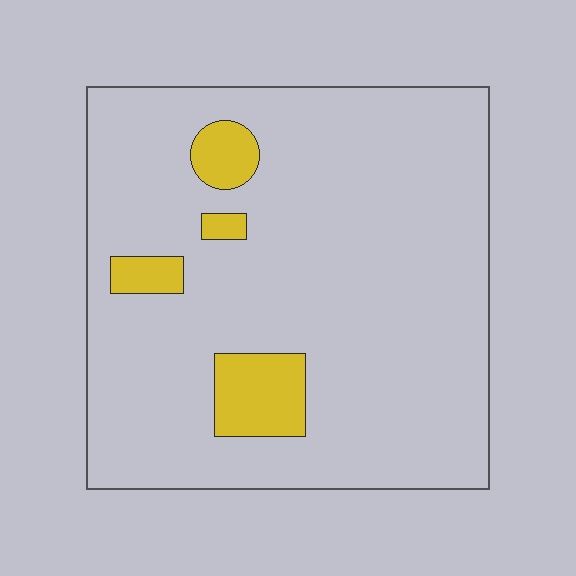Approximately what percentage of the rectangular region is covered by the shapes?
Approximately 10%.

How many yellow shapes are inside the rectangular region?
4.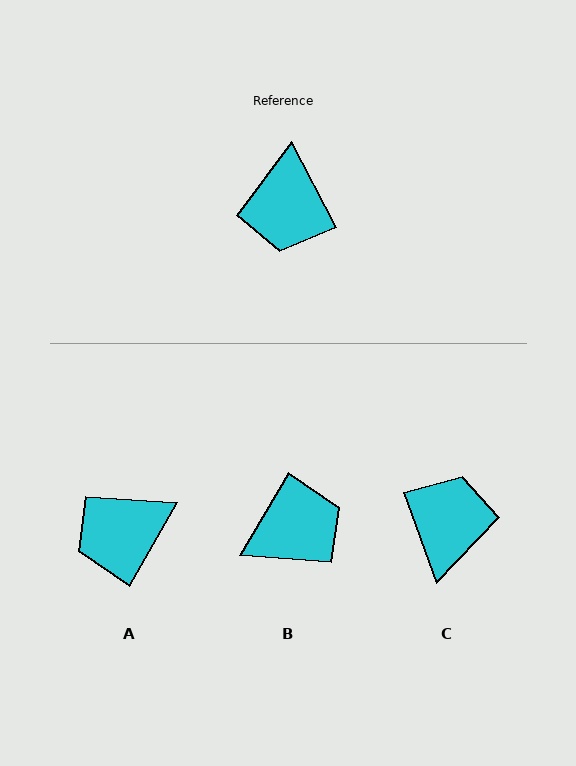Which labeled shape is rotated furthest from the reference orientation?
C, about 173 degrees away.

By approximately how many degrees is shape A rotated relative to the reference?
Approximately 57 degrees clockwise.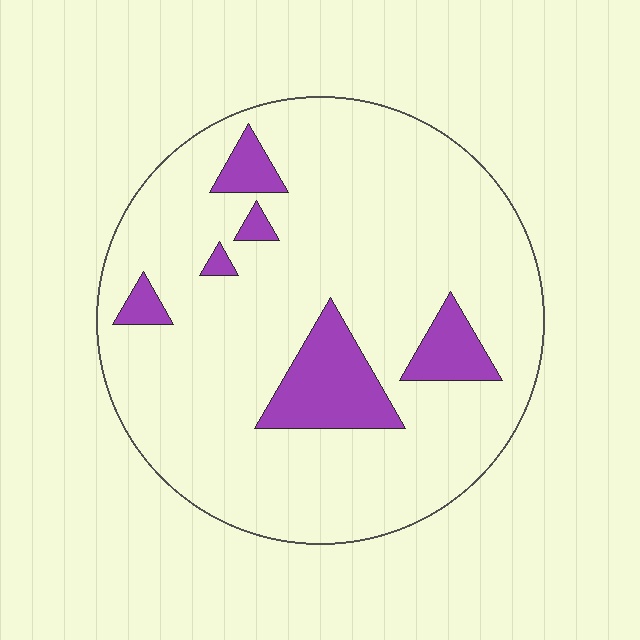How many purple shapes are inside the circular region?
6.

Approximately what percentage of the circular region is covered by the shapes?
Approximately 15%.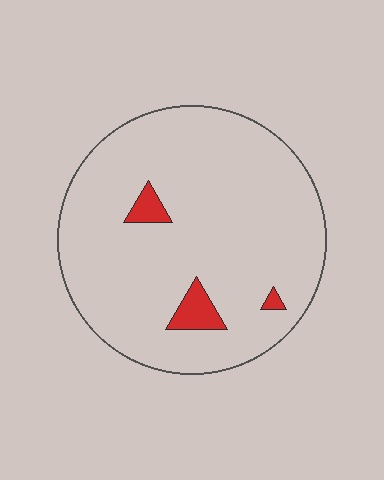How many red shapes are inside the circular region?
3.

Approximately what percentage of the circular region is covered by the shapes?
Approximately 5%.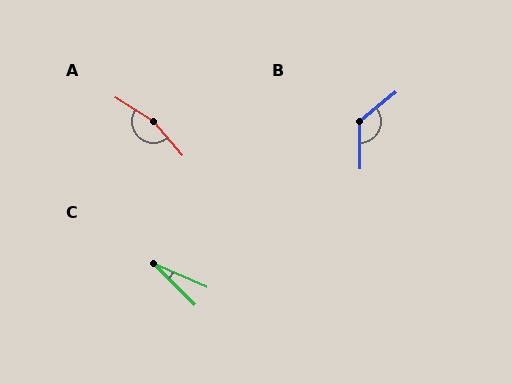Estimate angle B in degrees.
Approximately 128 degrees.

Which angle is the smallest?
C, at approximately 21 degrees.